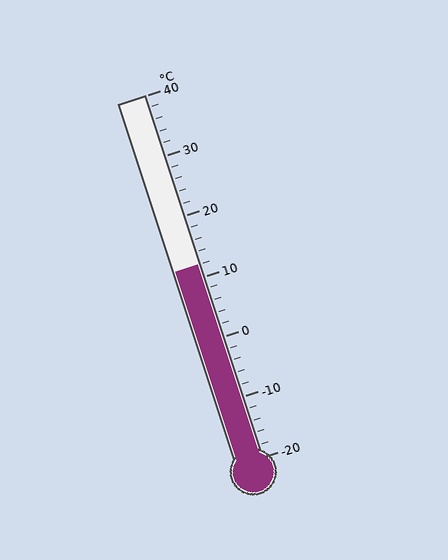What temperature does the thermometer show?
The thermometer shows approximately 12°C.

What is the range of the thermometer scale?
The thermometer scale ranges from -20°C to 40°C.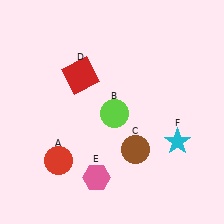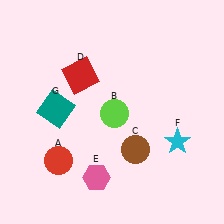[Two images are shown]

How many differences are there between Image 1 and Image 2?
There is 1 difference between the two images.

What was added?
A teal square (G) was added in Image 2.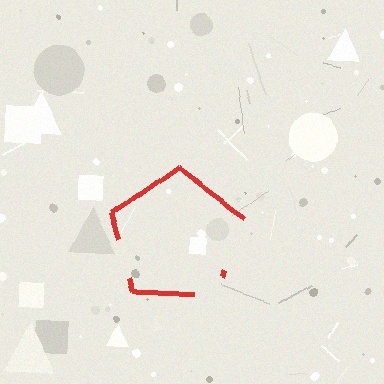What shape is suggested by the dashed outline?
The dashed outline suggests a pentagon.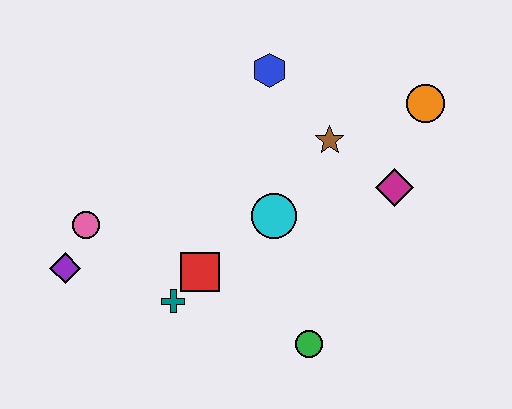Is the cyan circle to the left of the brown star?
Yes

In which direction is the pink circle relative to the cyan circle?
The pink circle is to the left of the cyan circle.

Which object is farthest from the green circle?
The blue hexagon is farthest from the green circle.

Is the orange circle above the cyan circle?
Yes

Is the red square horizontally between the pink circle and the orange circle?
Yes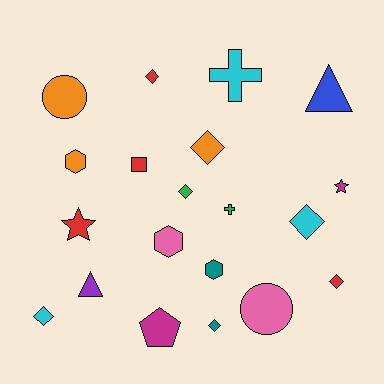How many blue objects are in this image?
There is 1 blue object.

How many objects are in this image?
There are 20 objects.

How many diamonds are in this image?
There are 7 diamonds.